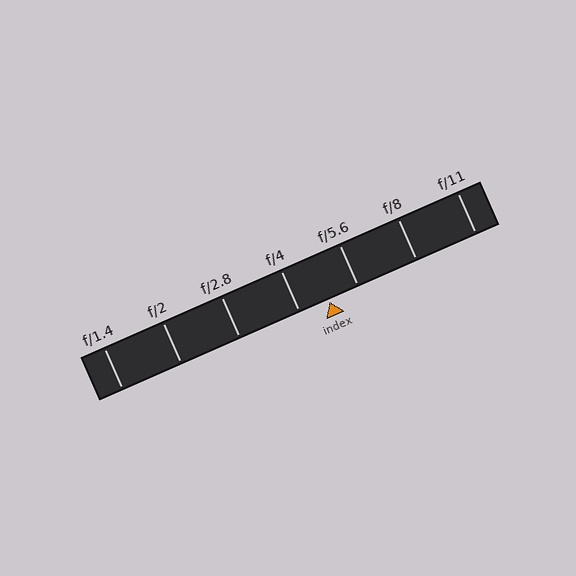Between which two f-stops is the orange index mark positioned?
The index mark is between f/4 and f/5.6.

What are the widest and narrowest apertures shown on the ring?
The widest aperture shown is f/1.4 and the narrowest is f/11.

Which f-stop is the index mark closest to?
The index mark is closest to f/5.6.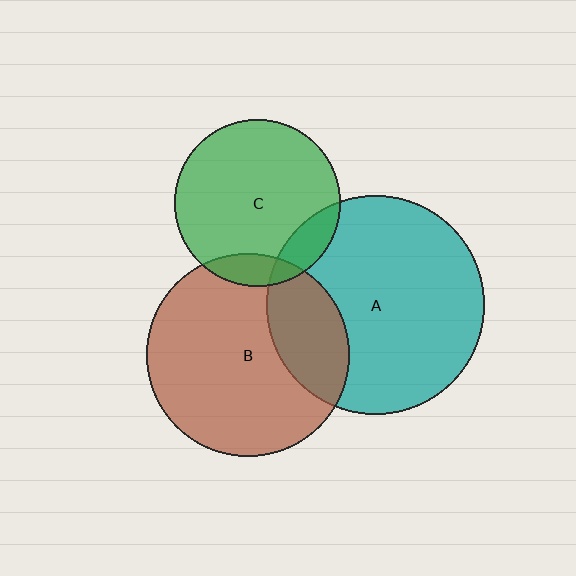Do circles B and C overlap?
Yes.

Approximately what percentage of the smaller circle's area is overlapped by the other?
Approximately 10%.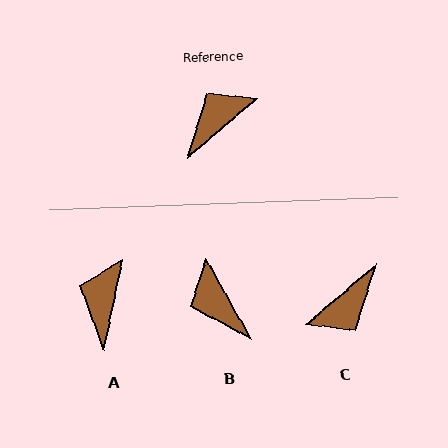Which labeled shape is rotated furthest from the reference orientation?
C, about 179 degrees away.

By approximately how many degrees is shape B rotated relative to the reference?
Approximately 78 degrees counter-clockwise.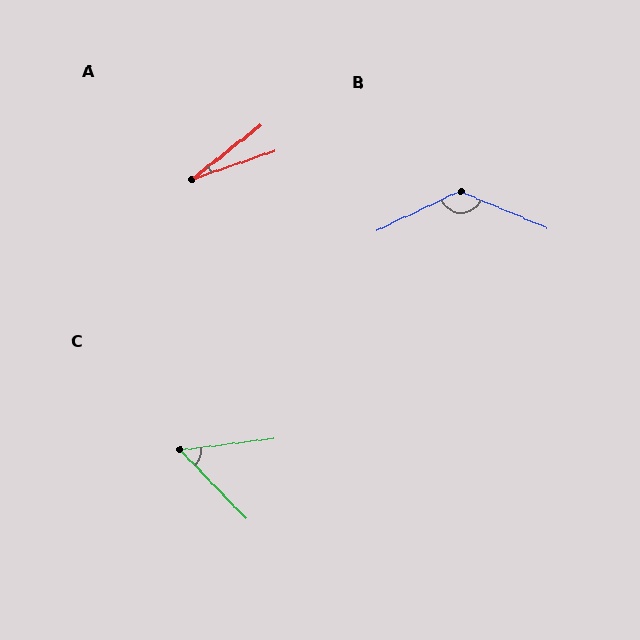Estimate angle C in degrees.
Approximately 53 degrees.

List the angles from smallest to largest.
A (19°), C (53°), B (132°).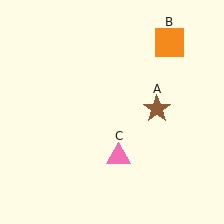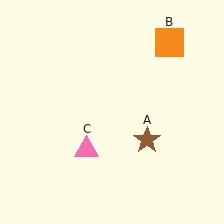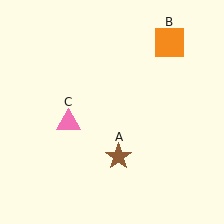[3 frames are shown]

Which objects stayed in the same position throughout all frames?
Orange square (object B) remained stationary.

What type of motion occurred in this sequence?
The brown star (object A), pink triangle (object C) rotated clockwise around the center of the scene.